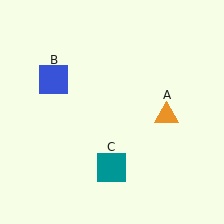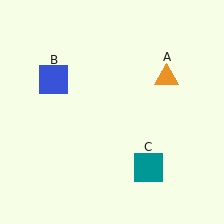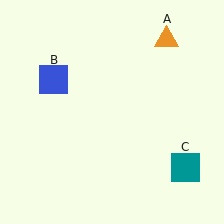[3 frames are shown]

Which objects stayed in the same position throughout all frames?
Blue square (object B) remained stationary.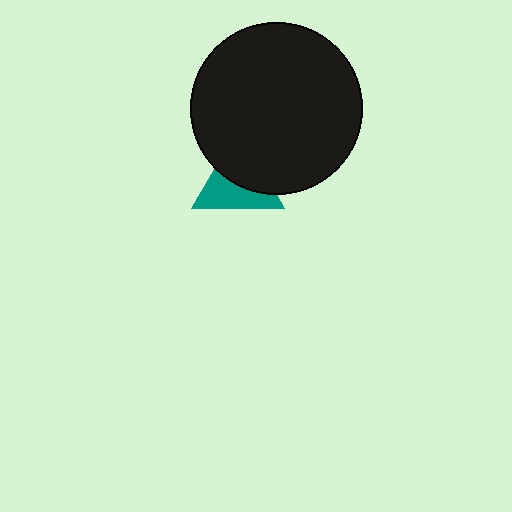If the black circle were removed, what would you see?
You would see the complete teal triangle.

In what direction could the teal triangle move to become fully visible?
The teal triangle could move down. That would shift it out from behind the black circle entirely.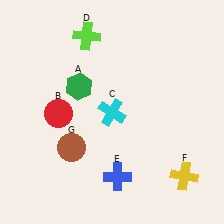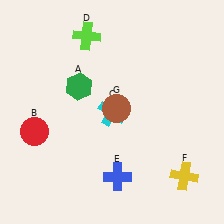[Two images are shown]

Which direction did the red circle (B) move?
The red circle (B) moved left.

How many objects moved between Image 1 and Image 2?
2 objects moved between the two images.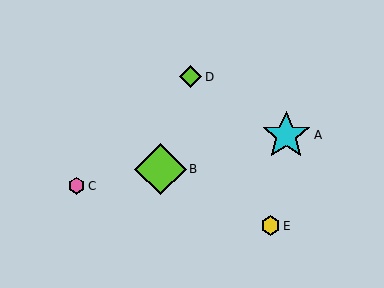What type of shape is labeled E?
Shape E is a yellow hexagon.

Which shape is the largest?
The lime diamond (labeled B) is the largest.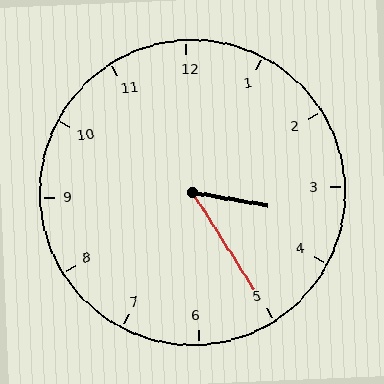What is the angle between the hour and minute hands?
Approximately 48 degrees.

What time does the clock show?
3:25.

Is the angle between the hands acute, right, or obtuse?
It is acute.